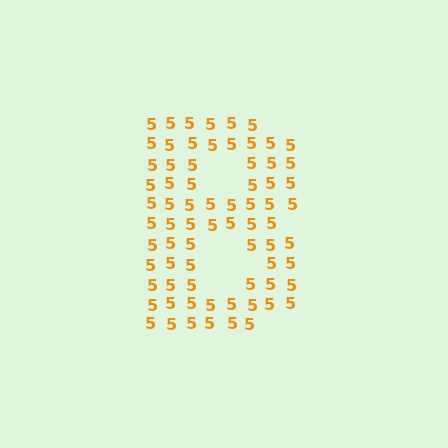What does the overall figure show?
The overall figure shows the letter B.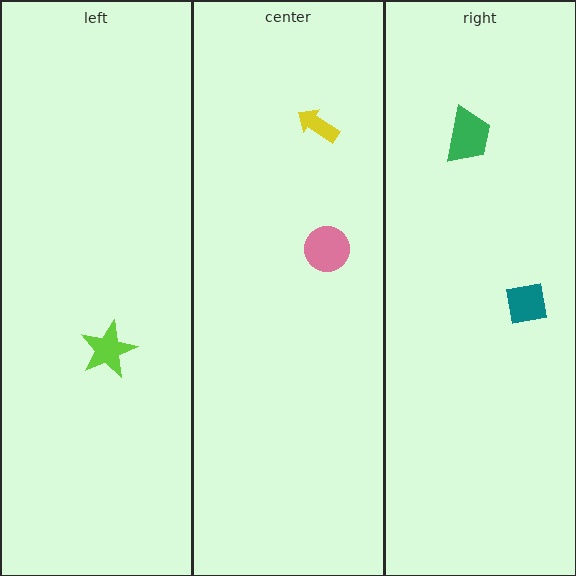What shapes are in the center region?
The pink circle, the yellow arrow.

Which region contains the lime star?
The left region.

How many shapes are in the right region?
2.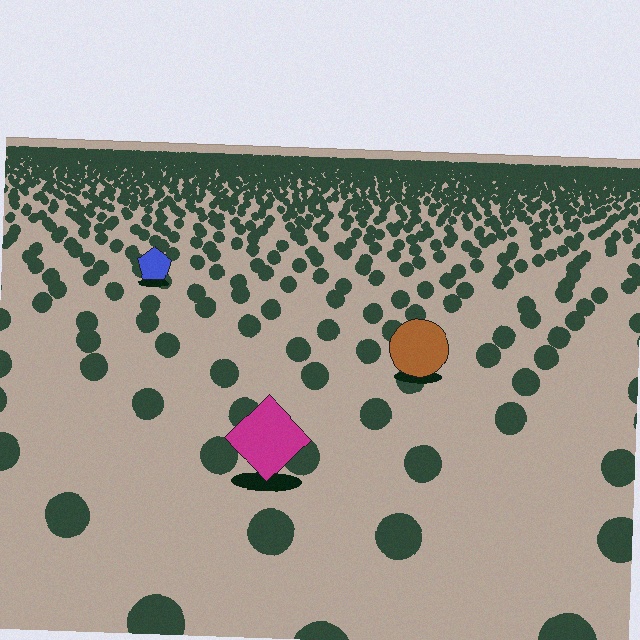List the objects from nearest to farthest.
From nearest to farthest: the magenta diamond, the brown circle, the blue pentagon.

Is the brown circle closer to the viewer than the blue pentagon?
Yes. The brown circle is closer — you can tell from the texture gradient: the ground texture is coarser near it.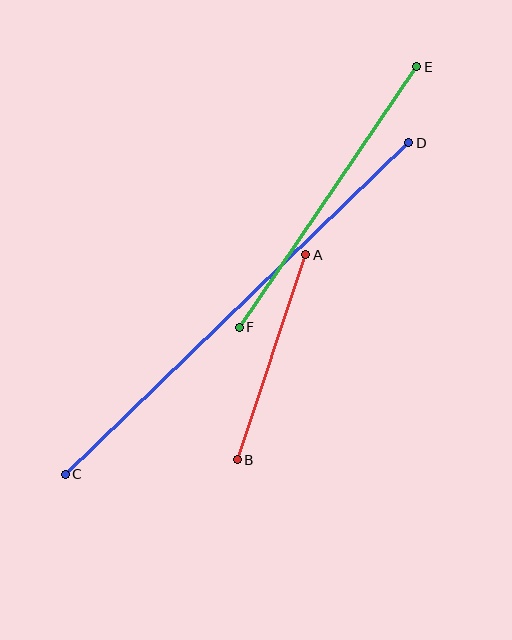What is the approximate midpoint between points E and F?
The midpoint is at approximately (328, 197) pixels.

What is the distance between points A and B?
The distance is approximately 216 pixels.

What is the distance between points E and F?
The distance is approximately 316 pixels.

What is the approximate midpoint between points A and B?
The midpoint is at approximately (272, 357) pixels.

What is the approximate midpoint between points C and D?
The midpoint is at approximately (237, 308) pixels.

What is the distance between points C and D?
The distance is approximately 477 pixels.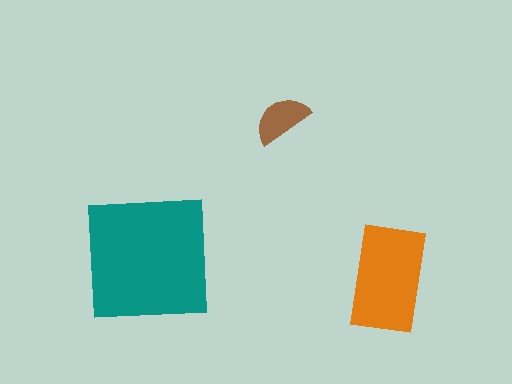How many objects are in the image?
There are 3 objects in the image.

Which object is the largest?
The teal square.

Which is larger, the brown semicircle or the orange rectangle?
The orange rectangle.